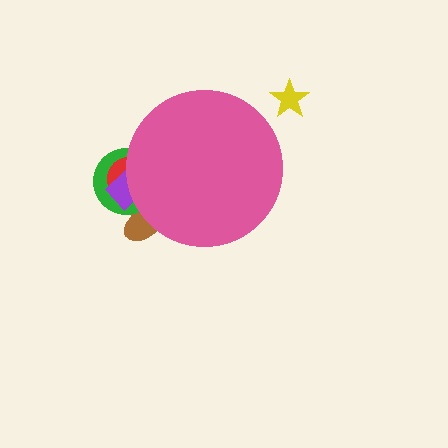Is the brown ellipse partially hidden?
Yes, the brown ellipse is partially hidden behind the pink circle.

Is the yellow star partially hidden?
No, the yellow star is fully visible.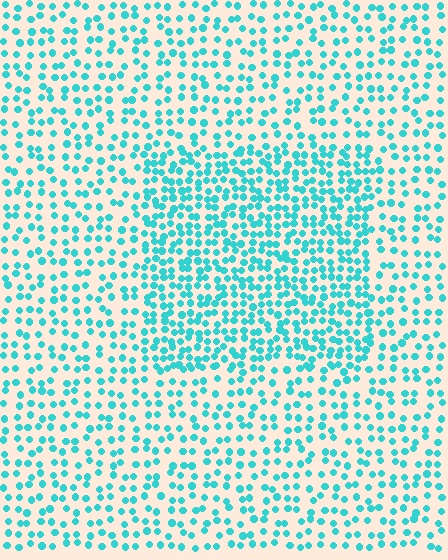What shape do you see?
I see a rectangle.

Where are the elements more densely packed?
The elements are more densely packed inside the rectangle boundary.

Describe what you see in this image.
The image contains small cyan elements arranged at two different densities. A rectangle-shaped region is visible where the elements are more densely packed than the surrounding area.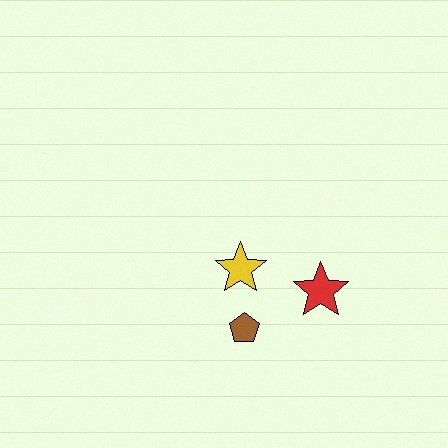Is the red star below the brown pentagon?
No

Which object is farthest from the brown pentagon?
The red star is farthest from the brown pentagon.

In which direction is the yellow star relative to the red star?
The yellow star is to the left of the red star.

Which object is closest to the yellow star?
The brown pentagon is closest to the yellow star.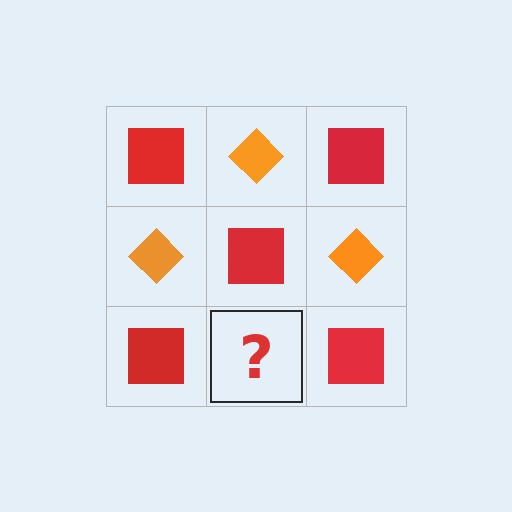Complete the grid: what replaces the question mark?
The question mark should be replaced with an orange diamond.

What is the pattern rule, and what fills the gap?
The rule is that it alternates red square and orange diamond in a checkerboard pattern. The gap should be filled with an orange diamond.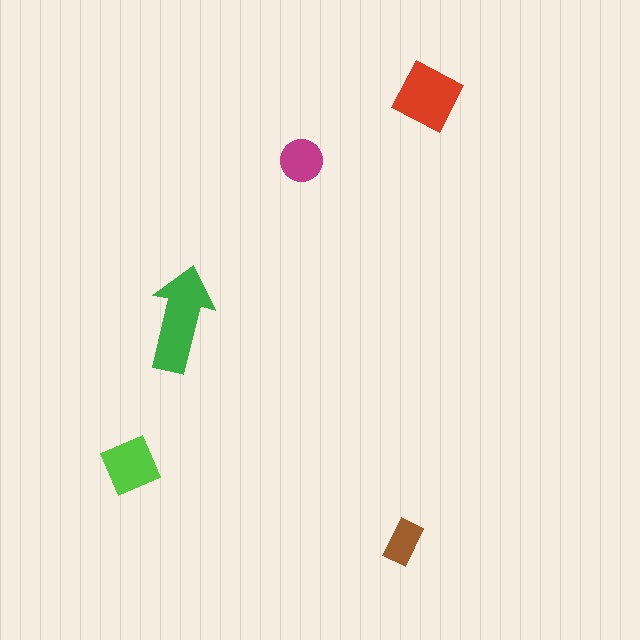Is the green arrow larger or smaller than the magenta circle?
Larger.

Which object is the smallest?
The brown rectangle.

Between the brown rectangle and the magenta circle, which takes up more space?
The magenta circle.